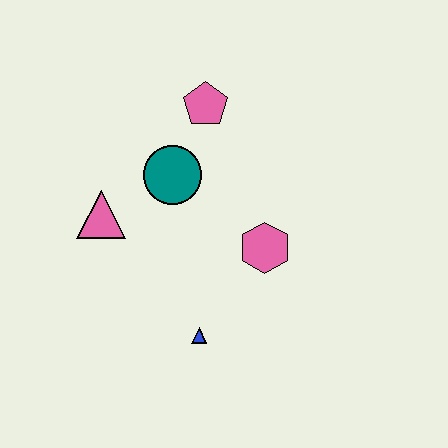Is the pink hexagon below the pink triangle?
Yes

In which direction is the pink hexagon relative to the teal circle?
The pink hexagon is to the right of the teal circle.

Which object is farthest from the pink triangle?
The pink hexagon is farthest from the pink triangle.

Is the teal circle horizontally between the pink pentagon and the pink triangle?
Yes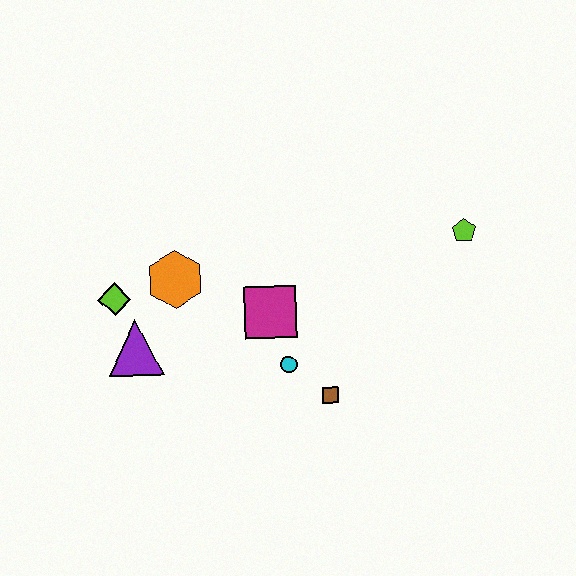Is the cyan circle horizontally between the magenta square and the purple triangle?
No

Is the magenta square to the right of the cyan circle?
No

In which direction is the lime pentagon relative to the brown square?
The lime pentagon is above the brown square.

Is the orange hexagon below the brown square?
No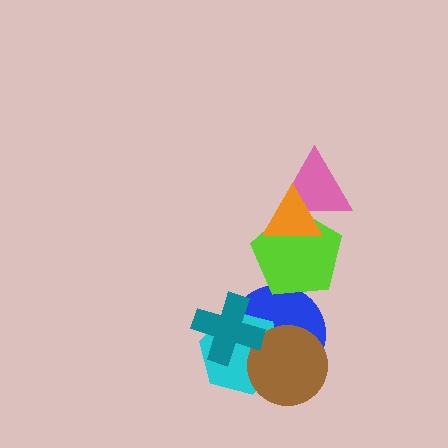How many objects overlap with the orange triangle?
2 objects overlap with the orange triangle.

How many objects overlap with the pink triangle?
2 objects overlap with the pink triangle.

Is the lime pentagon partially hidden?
Yes, it is partially covered by another shape.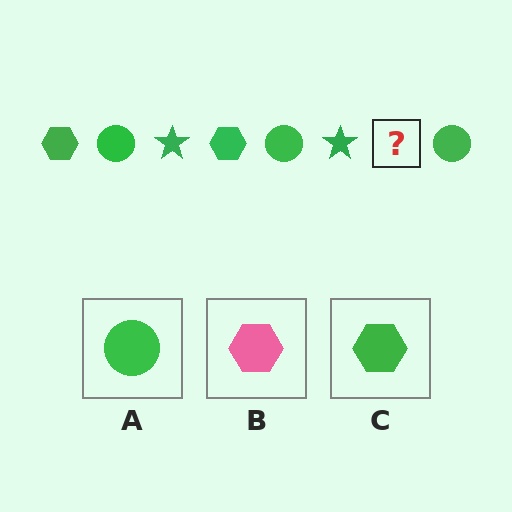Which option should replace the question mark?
Option C.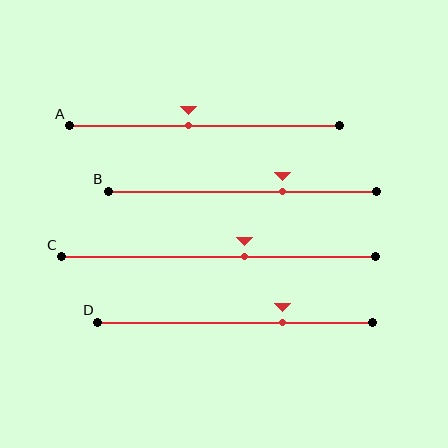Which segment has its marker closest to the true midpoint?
Segment A has its marker closest to the true midpoint.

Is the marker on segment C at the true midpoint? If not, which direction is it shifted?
No, the marker on segment C is shifted to the right by about 8% of the segment length.